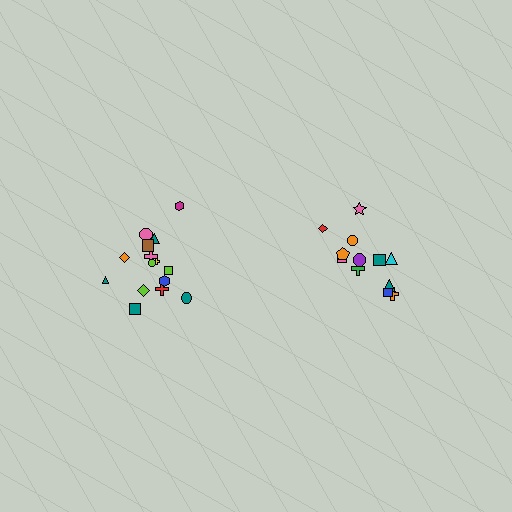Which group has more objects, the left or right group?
The left group.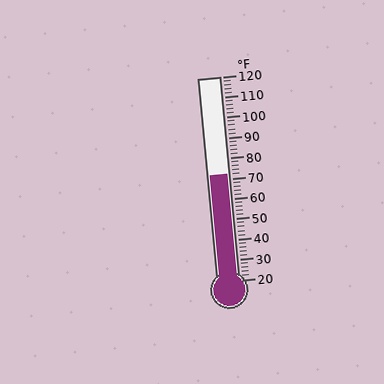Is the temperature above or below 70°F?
The temperature is above 70°F.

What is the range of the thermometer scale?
The thermometer scale ranges from 20°F to 120°F.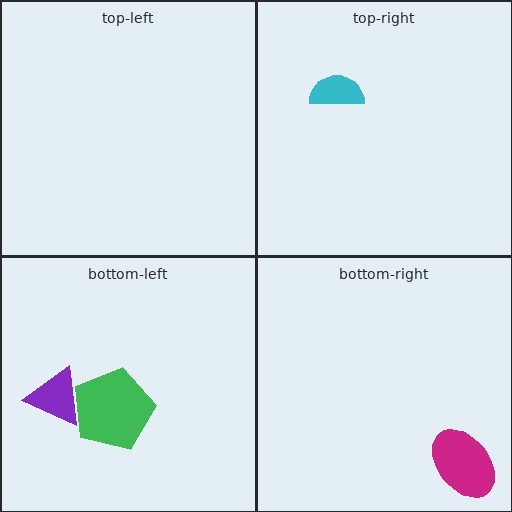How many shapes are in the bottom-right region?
1.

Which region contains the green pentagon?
The bottom-left region.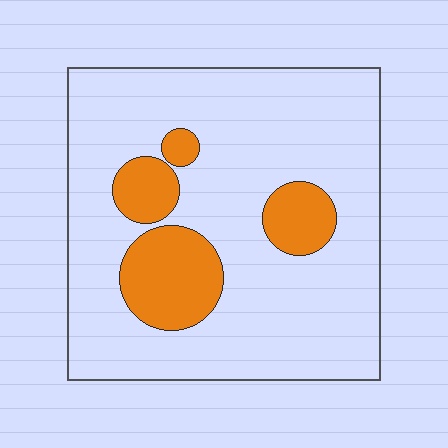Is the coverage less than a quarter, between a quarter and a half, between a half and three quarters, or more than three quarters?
Less than a quarter.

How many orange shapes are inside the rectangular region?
4.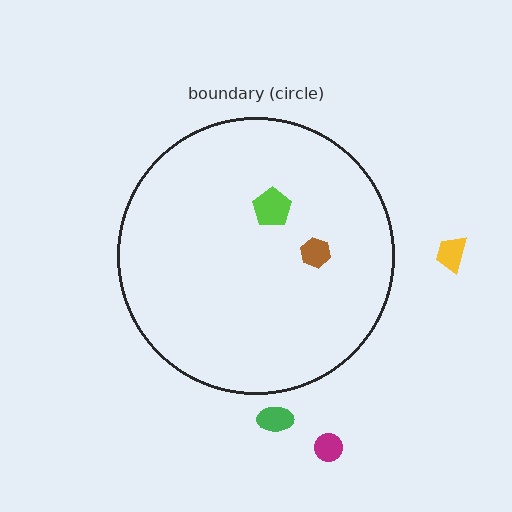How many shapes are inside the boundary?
2 inside, 3 outside.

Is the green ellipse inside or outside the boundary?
Outside.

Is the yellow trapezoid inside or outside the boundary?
Outside.